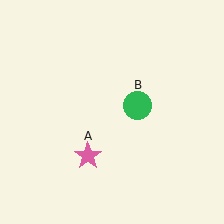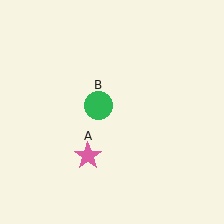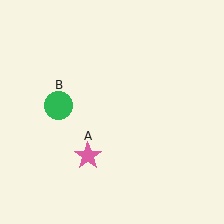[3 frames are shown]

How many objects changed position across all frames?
1 object changed position: green circle (object B).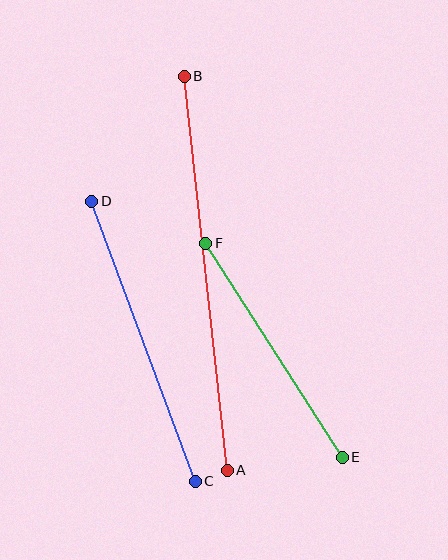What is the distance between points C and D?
The distance is approximately 299 pixels.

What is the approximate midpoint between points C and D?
The midpoint is at approximately (144, 341) pixels.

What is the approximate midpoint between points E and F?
The midpoint is at approximately (274, 350) pixels.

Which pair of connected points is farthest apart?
Points A and B are farthest apart.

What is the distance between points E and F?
The distance is approximately 254 pixels.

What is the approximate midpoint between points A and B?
The midpoint is at approximately (206, 273) pixels.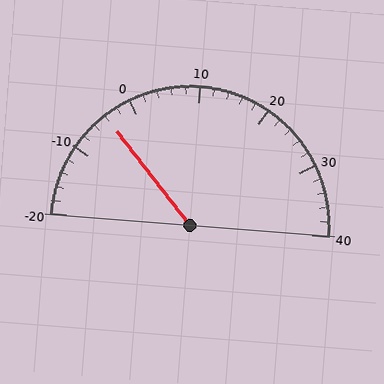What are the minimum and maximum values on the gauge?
The gauge ranges from -20 to 40.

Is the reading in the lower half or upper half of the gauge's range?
The reading is in the lower half of the range (-20 to 40).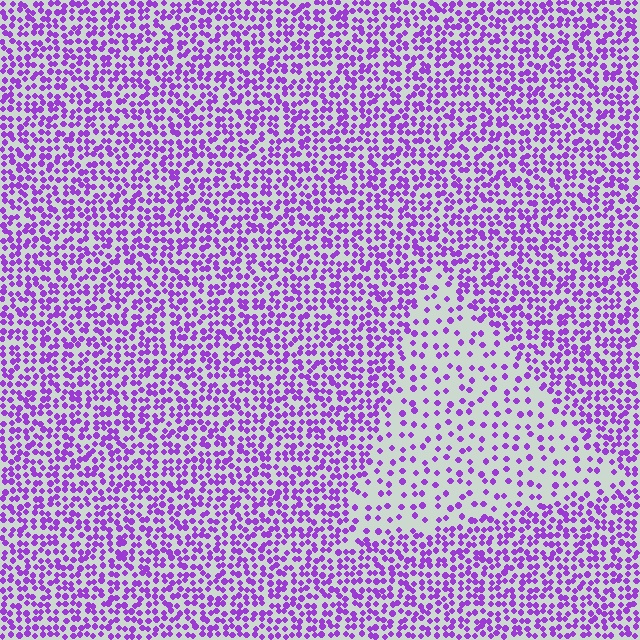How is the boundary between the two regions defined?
The boundary is defined by a change in element density (approximately 2.3x ratio). All elements are the same color, size, and shape.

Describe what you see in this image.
The image contains small purple elements arranged at two different densities. A triangle-shaped region is visible where the elements are less densely packed than the surrounding area.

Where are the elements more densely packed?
The elements are more densely packed outside the triangle boundary.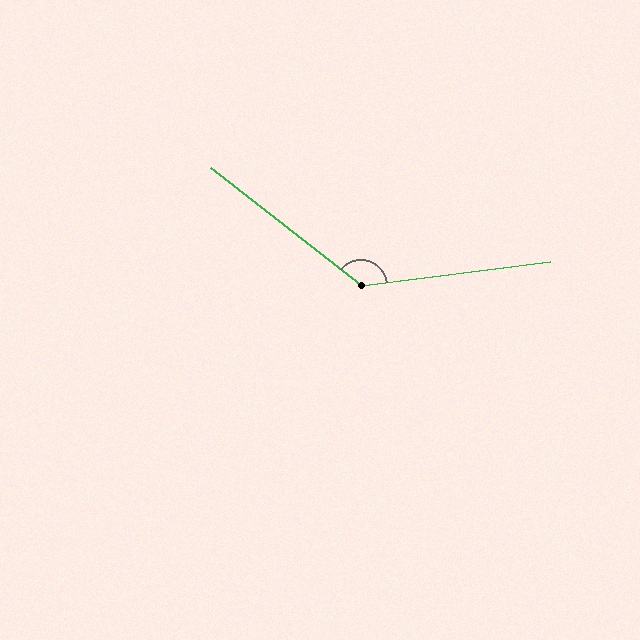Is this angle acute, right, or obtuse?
It is obtuse.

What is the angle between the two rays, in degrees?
Approximately 135 degrees.